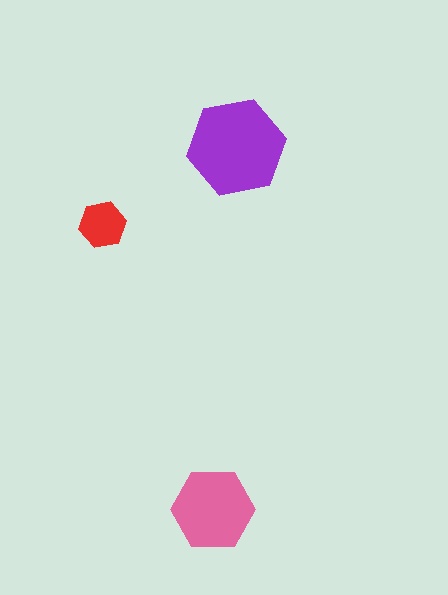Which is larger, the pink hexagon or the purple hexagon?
The purple one.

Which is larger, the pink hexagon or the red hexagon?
The pink one.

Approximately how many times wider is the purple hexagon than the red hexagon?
About 2 times wider.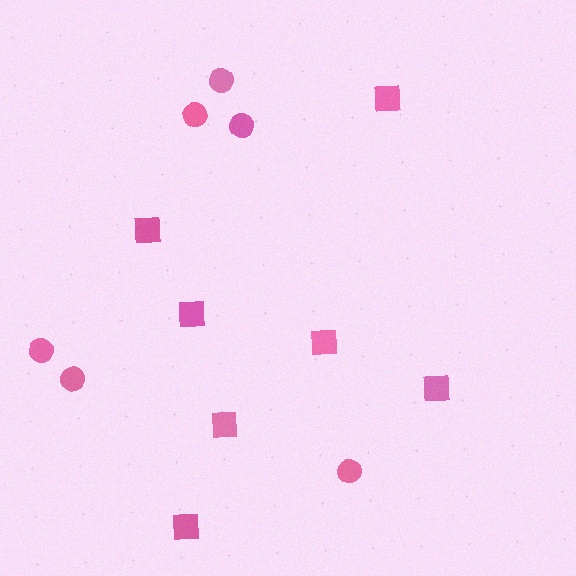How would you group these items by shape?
There are 2 groups: one group of squares (7) and one group of circles (6).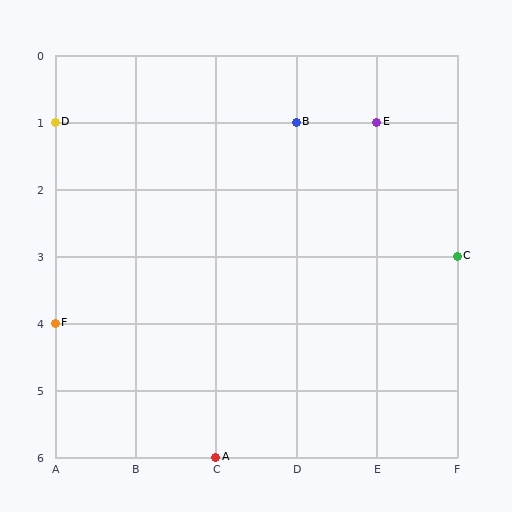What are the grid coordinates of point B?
Point B is at grid coordinates (D, 1).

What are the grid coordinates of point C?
Point C is at grid coordinates (F, 3).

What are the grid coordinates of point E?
Point E is at grid coordinates (E, 1).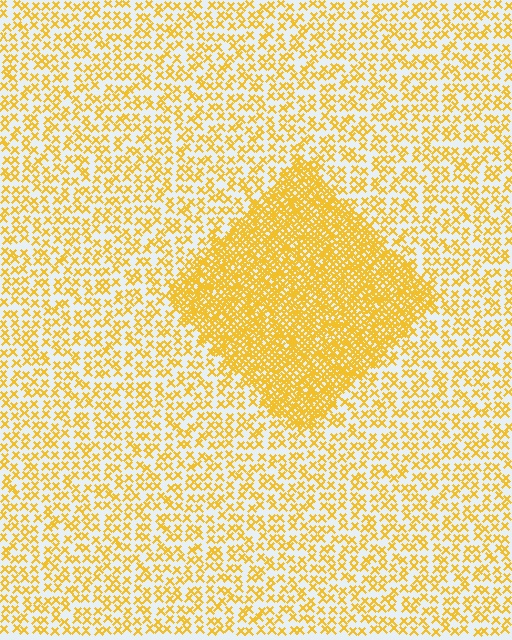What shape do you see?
I see a diamond.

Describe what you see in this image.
The image contains small yellow elements arranged at two different densities. A diamond-shaped region is visible where the elements are more densely packed than the surrounding area.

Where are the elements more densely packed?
The elements are more densely packed inside the diamond boundary.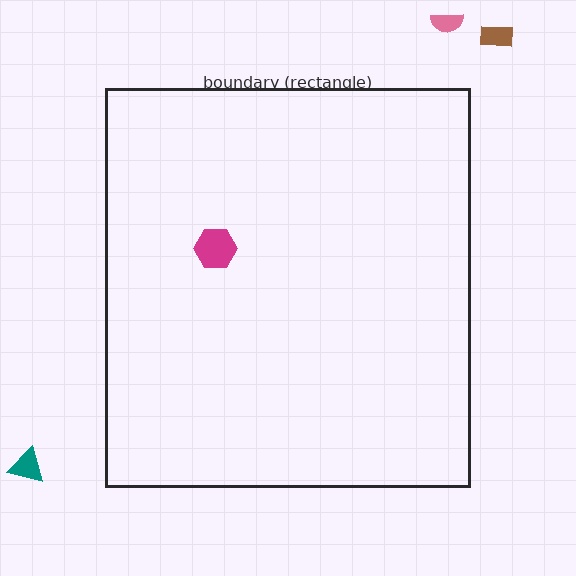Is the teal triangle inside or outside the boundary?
Outside.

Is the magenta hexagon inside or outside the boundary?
Inside.